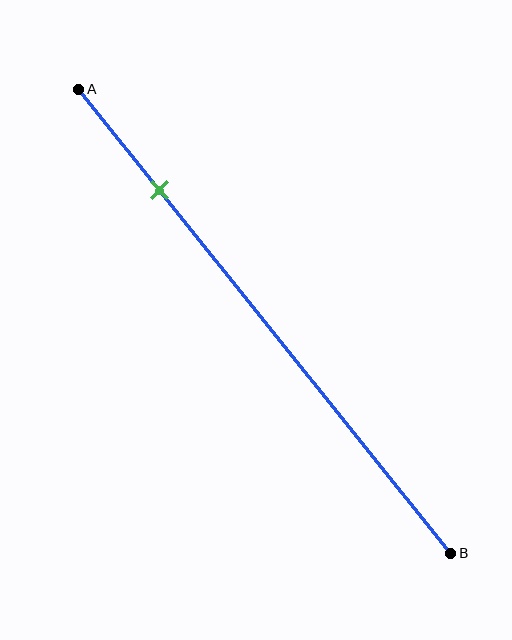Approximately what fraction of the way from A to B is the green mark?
The green mark is approximately 20% of the way from A to B.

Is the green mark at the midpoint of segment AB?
No, the mark is at about 20% from A, not at the 50% midpoint.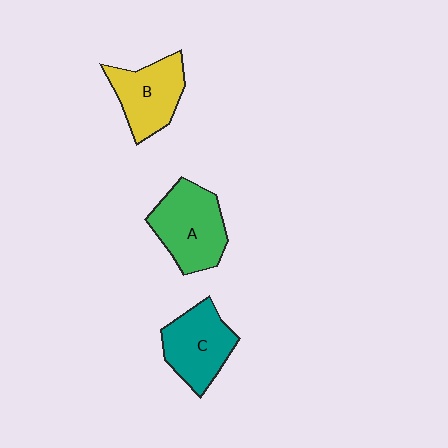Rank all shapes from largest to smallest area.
From largest to smallest: A (green), C (teal), B (yellow).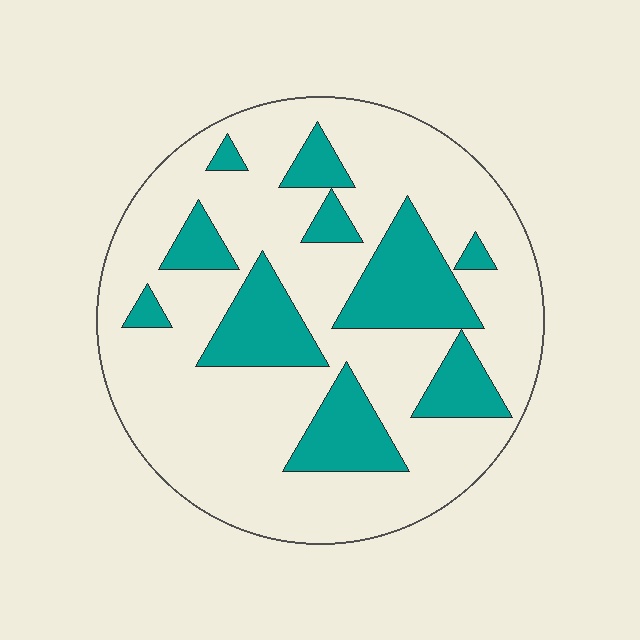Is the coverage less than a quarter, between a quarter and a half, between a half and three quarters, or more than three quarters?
Between a quarter and a half.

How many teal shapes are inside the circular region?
10.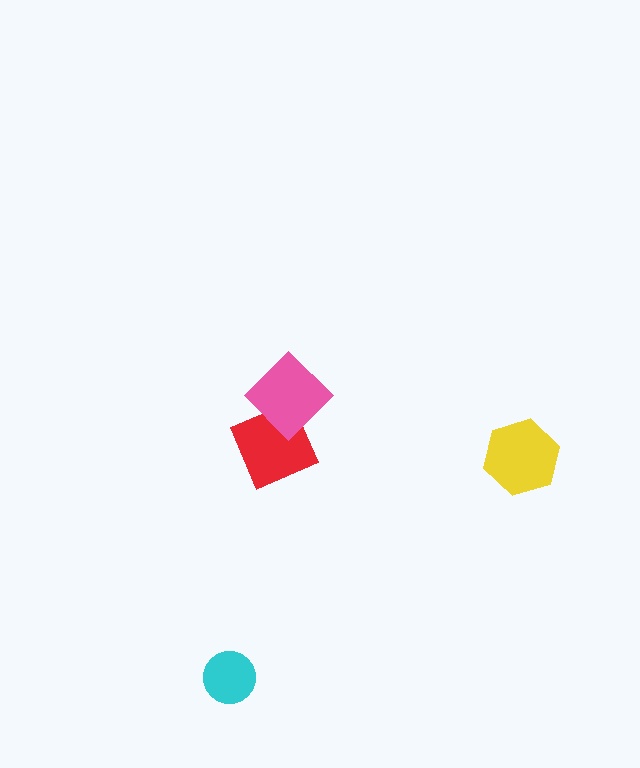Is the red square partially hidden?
Yes, it is partially covered by another shape.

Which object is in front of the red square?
The pink diamond is in front of the red square.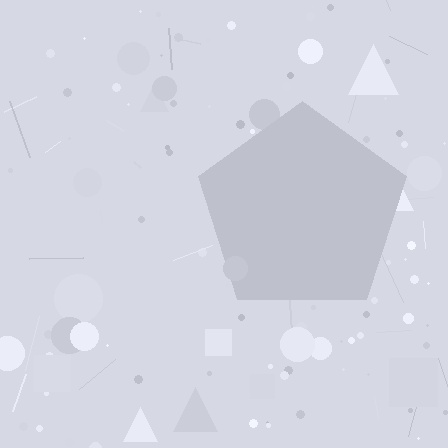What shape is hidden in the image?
A pentagon is hidden in the image.